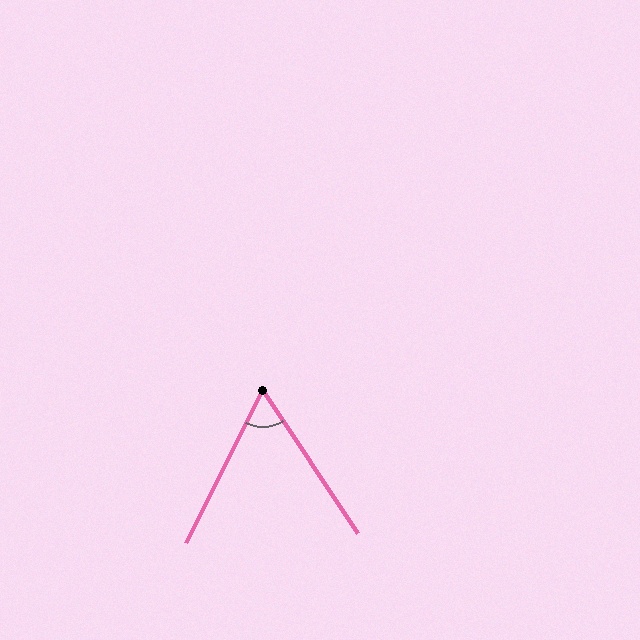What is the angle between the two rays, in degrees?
Approximately 60 degrees.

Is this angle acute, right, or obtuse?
It is acute.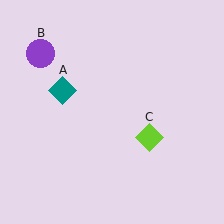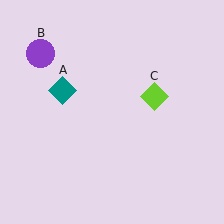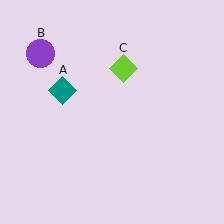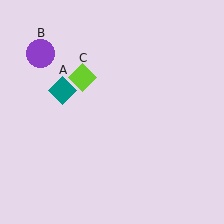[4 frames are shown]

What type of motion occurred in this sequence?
The lime diamond (object C) rotated counterclockwise around the center of the scene.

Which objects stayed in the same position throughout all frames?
Teal diamond (object A) and purple circle (object B) remained stationary.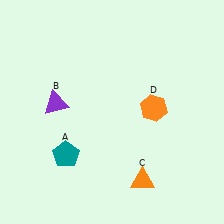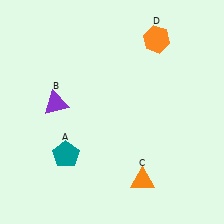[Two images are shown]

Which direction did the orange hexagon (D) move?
The orange hexagon (D) moved up.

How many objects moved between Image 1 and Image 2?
1 object moved between the two images.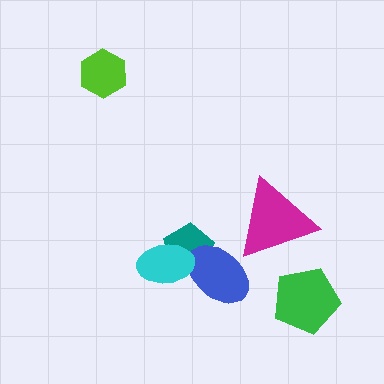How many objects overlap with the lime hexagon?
0 objects overlap with the lime hexagon.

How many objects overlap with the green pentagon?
0 objects overlap with the green pentagon.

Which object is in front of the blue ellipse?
The cyan ellipse is in front of the blue ellipse.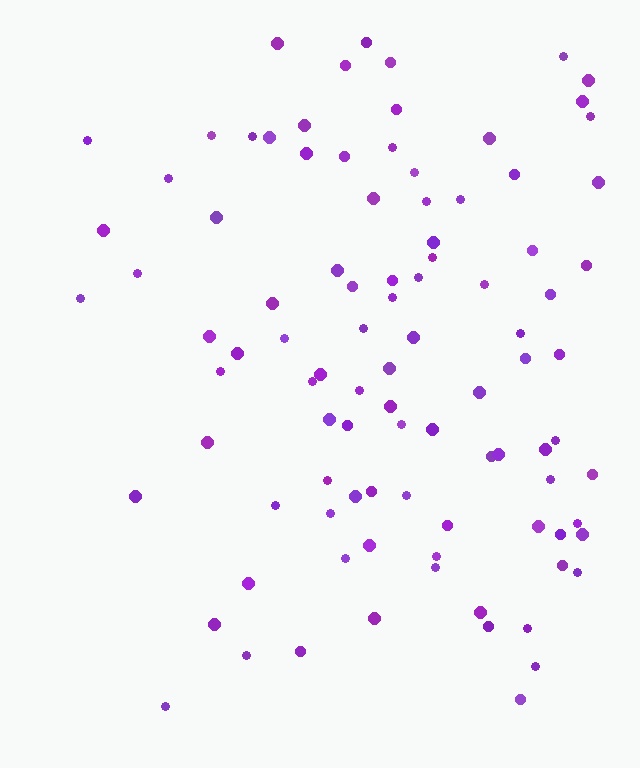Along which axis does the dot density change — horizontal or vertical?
Horizontal.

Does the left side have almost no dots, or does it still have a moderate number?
Still a moderate number, just noticeably fewer than the right.